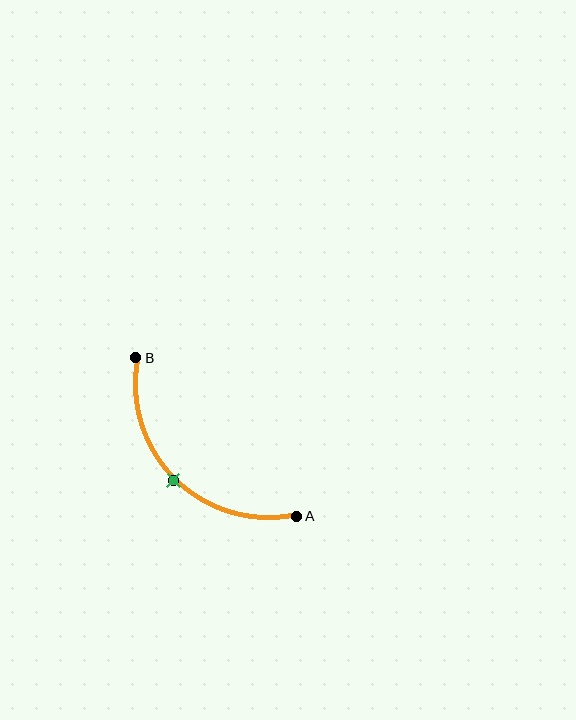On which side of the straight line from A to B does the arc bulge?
The arc bulges below and to the left of the straight line connecting A and B.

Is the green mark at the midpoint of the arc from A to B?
Yes. The green mark lies on the arc at equal arc-length from both A and B — it is the arc midpoint.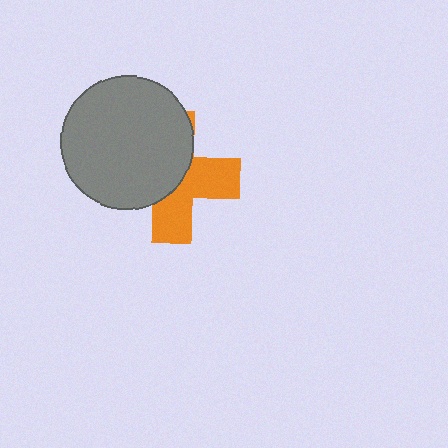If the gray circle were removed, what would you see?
You would see the complete orange cross.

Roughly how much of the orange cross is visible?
About half of it is visible (roughly 46%).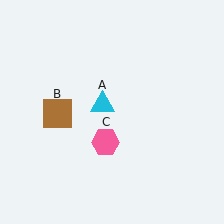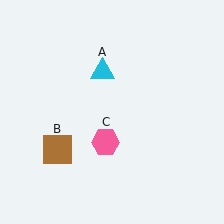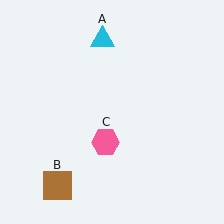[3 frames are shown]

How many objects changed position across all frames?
2 objects changed position: cyan triangle (object A), brown square (object B).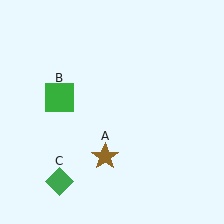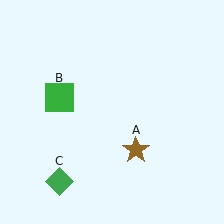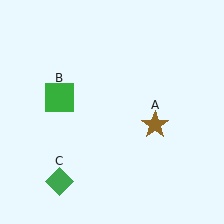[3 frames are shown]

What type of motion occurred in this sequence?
The brown star (object A) rotated counterclockwise around the center of the scene.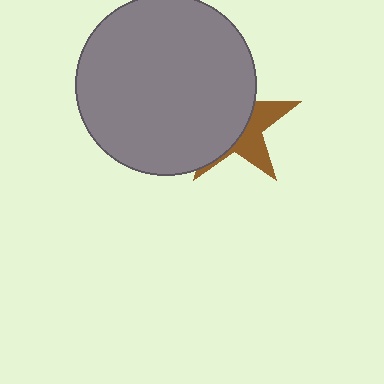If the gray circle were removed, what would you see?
You would see the complete brown star.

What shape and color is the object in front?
The object in front is a gray circle.